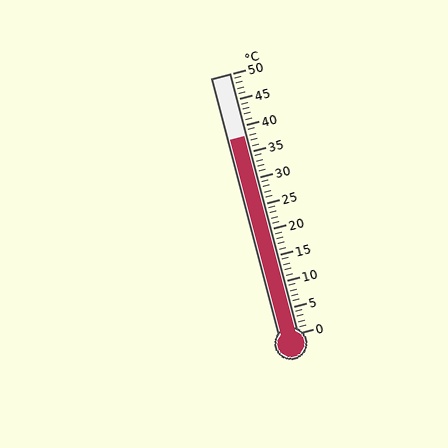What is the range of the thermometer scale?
The thermometer scale ranges from 0°C to 50°C.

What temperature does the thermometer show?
The thermometer shows approximately 38°C.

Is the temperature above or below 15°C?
The temperature is above 15°C.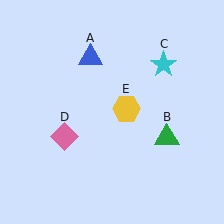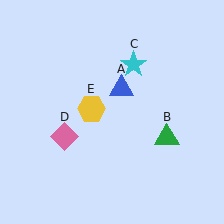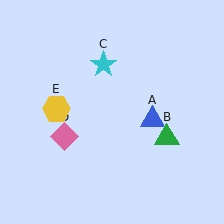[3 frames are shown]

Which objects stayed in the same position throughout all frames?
Green triangle (object B) and pink diamond (object D) remained stationary.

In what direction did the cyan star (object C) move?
The cyan star (object C) moved left.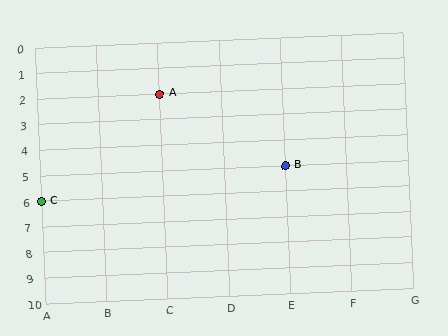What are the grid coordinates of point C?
Point C is at grid coordinates (A, 6).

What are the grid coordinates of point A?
Point A is at grid coordinates (C, 2).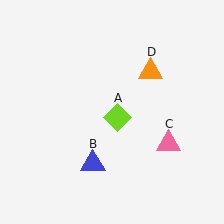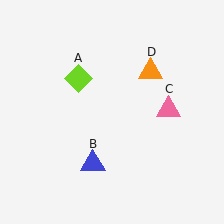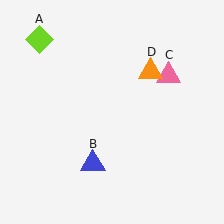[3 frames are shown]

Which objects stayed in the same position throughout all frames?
Blue triangle (object B) and orange triangle (object D) remained stationary.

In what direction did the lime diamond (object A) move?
The lime diamond (object A) moved up and to the left.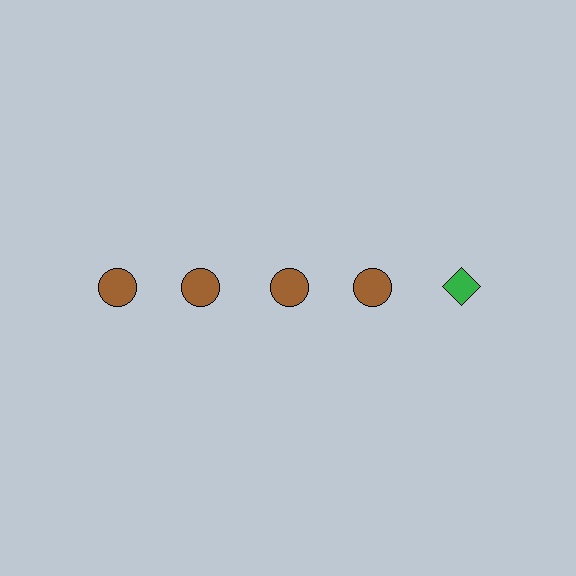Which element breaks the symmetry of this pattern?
The green diamond in the top row, rightmost column breaks the symmetry. All other shapes are brown circles.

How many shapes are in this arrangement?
There are 5 shapes arranged in a grid pattern.